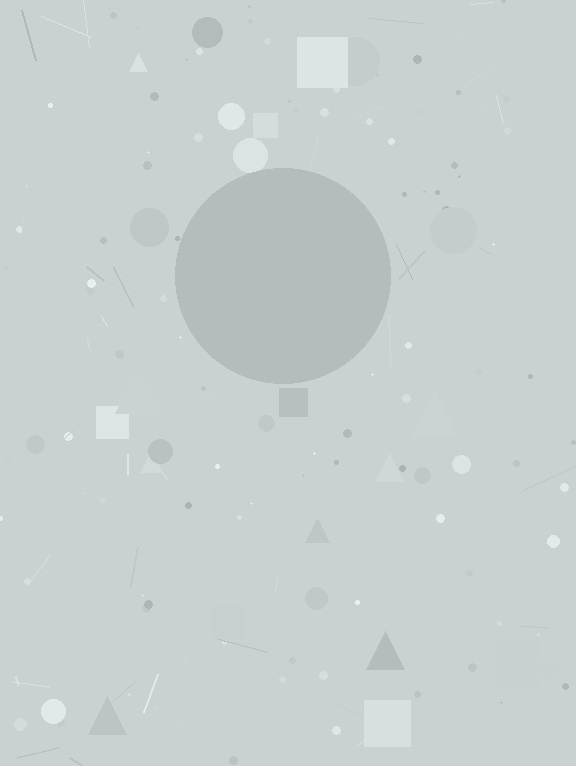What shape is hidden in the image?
A circle is hidden in the image.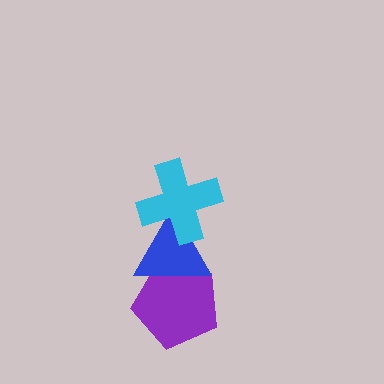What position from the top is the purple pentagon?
The purple pentagon is 3rd from the top.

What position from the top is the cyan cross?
The cyan cross is 1st from the top.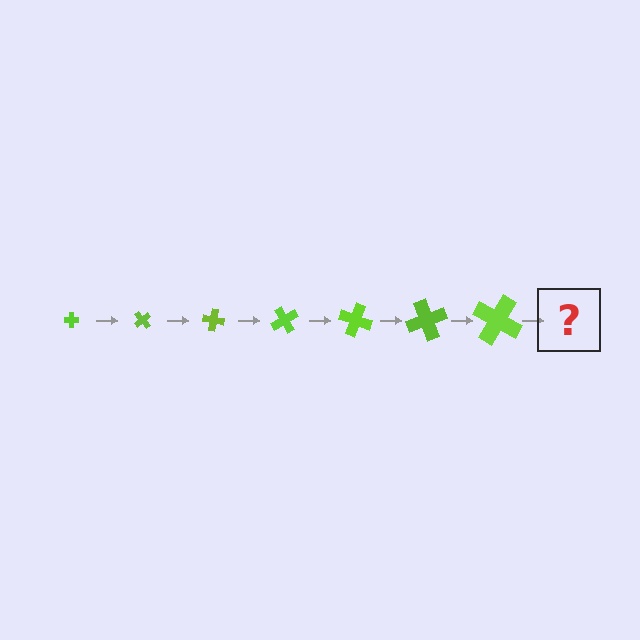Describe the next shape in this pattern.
It should be a cross, larger than the previous one and rotated 350 degrees from the start.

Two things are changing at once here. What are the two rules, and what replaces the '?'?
The two rules are that the cross grows larger each step and it rotates 50 degrees each step. The '?' should be a cross, larger than the previous one and rotated 350 degrees from the start.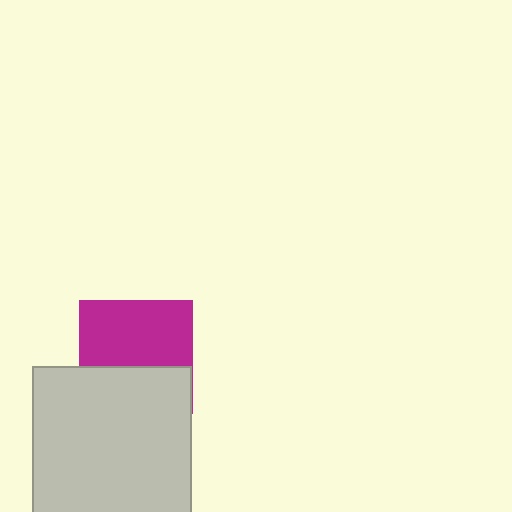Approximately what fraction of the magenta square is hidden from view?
Roughly 41% of the magenta square is hidden behind the light gray square.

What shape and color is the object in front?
The object in front is a light gray square.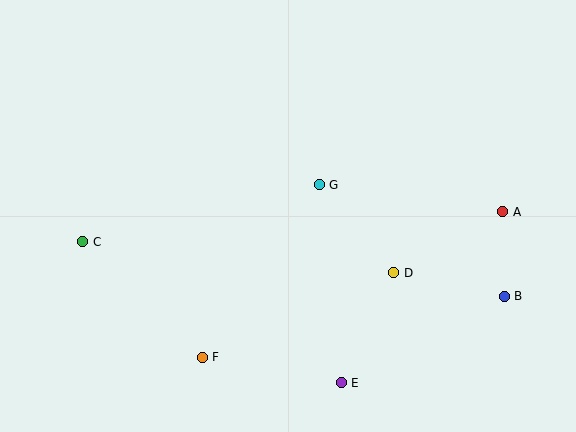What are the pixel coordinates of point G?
Point G is at (319, 185).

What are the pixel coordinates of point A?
Point A is at (503, 212).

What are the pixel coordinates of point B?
Point B is at (504, 296).